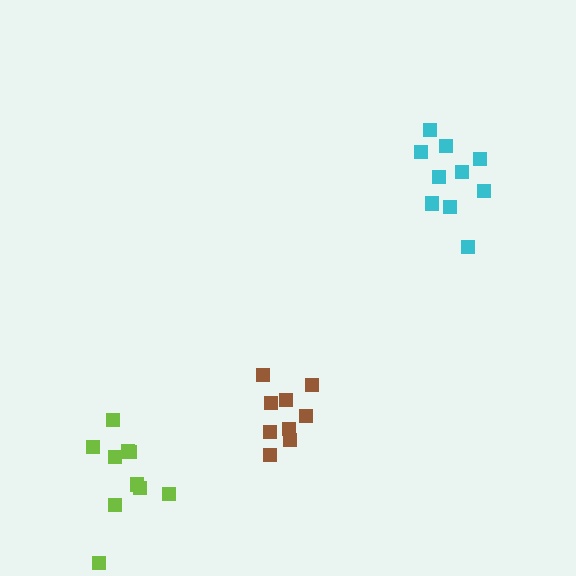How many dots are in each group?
Group 1: 10 dots, Group 2: 9 dots, Group 3: 10 dots (29 total).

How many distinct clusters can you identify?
There are 3 distinct clusters.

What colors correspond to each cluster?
The clusters are colored: cyan, brown, lime.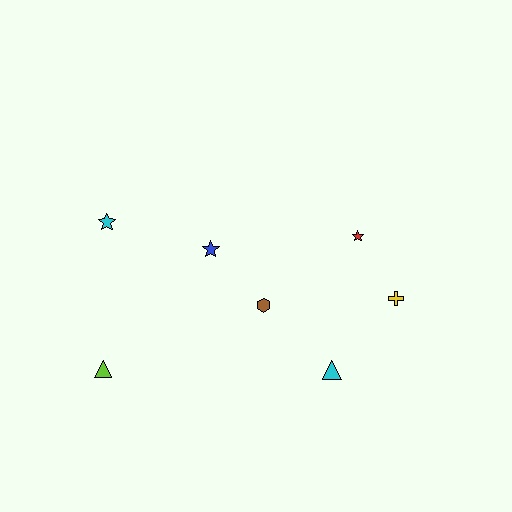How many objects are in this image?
There are 7 objects.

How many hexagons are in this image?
There is 1 hexagon.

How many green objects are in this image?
There are no green objects.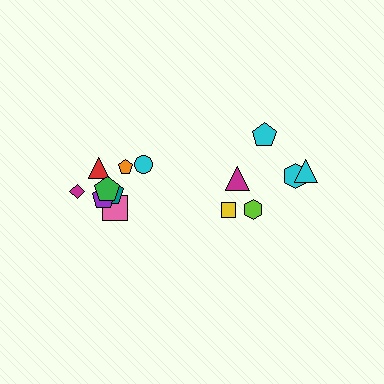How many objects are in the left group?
There are 8 objects.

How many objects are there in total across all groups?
There are 14 objects.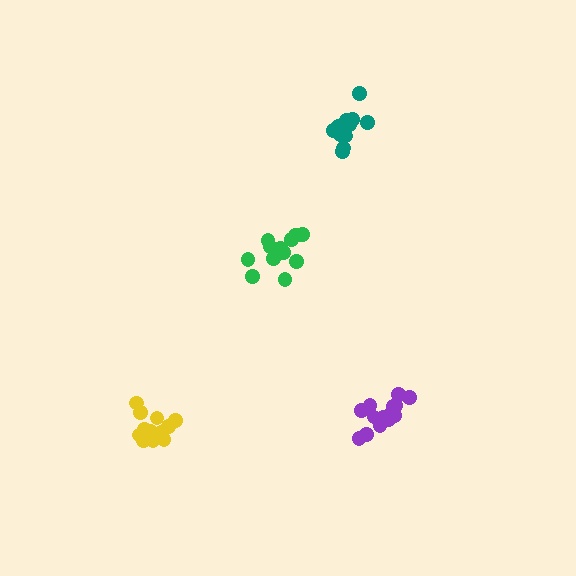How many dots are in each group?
Group 1: 12 dots, Group 2: 13 dots, Group 3: 12 dots, Group 4: 15 dots (52 total).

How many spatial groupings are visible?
There are 4 spatial groupings.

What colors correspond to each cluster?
The clusters are colored: teal, yellow, green, purple.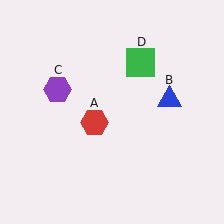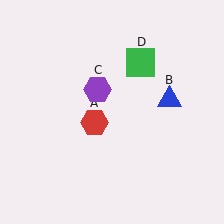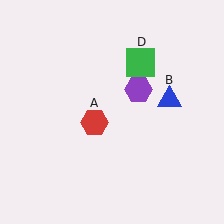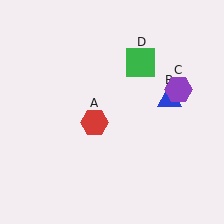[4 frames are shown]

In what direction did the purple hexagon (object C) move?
The purple hexagon (object C) moved right.